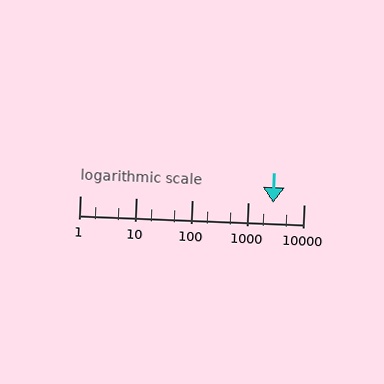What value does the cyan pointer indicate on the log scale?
The pointer indicates approximately 2800.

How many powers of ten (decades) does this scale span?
The scale spans 4 decades, from 1 to 10000.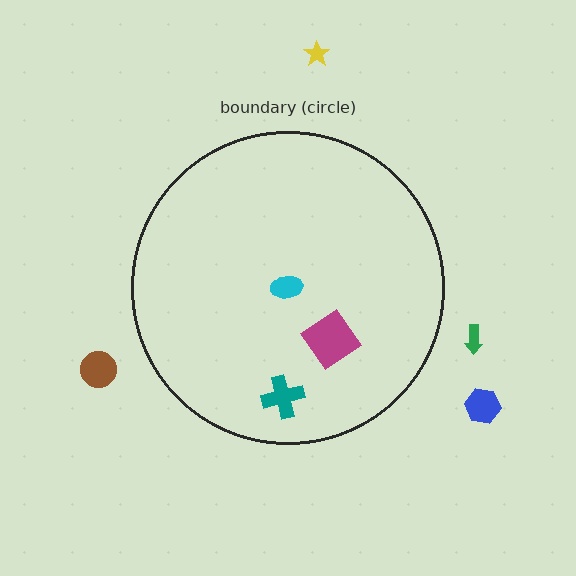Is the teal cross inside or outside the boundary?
Inside.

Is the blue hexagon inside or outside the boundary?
Outside.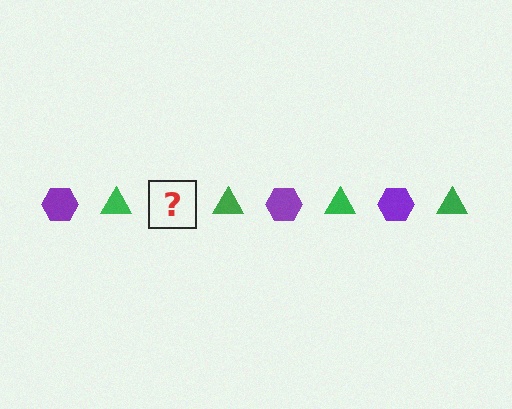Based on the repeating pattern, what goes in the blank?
The blank should be a purple hexagon.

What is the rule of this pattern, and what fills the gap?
The rule is that the pattern alternates between purple hexagon and green triangle. The gap should be filled with a purple hexagon.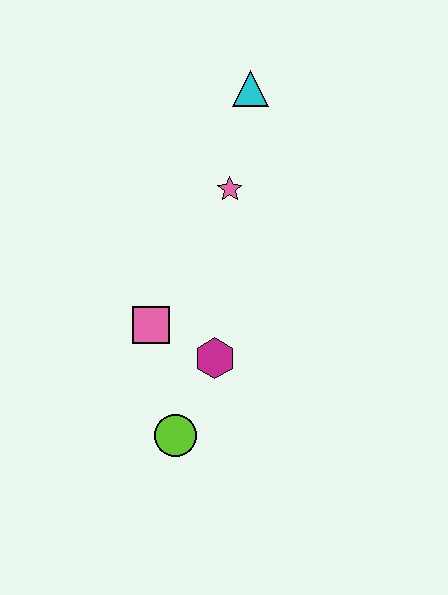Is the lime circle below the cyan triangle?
Yes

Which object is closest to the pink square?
The magenta hexagon is closest to the pink square.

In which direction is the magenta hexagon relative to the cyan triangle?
The magenta hexagon is below the cyan triangle.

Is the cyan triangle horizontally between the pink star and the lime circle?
No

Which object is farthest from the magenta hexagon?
The cyan triangle is farthest from the magenta hexagon.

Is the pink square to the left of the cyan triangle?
Yes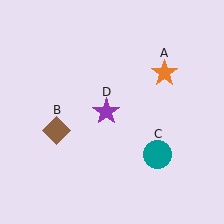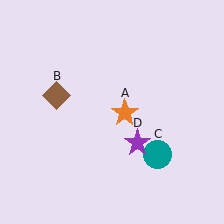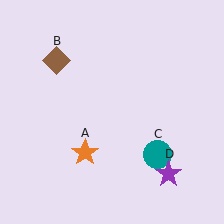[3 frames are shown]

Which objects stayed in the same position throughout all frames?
Teal circle (object C) remained stationary.